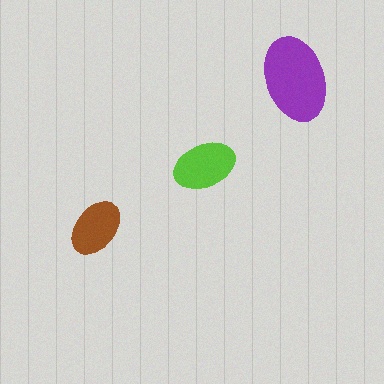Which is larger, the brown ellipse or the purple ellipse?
The purple one.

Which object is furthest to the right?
The purple ellipse is rightmost.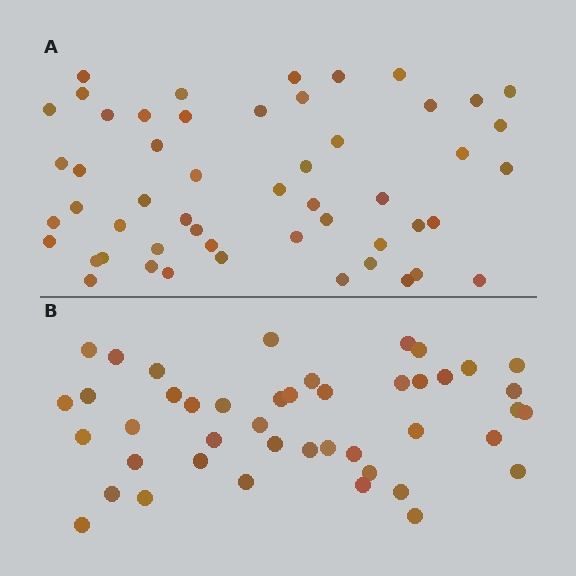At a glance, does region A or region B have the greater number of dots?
Region A (the top region) has more dots.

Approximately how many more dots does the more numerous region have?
Region A has roughly 8 or so more dots than region B.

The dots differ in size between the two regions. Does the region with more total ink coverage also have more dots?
No. Region B has more total ink coverage because its dots are larger, but region A actually contains more individual dots. Total area can be misleading — the number of items is what matters here.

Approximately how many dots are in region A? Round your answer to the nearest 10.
About 50 dots. (The exact count is 52, which rounds to 50.)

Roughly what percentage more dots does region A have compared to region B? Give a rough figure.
About 20% more.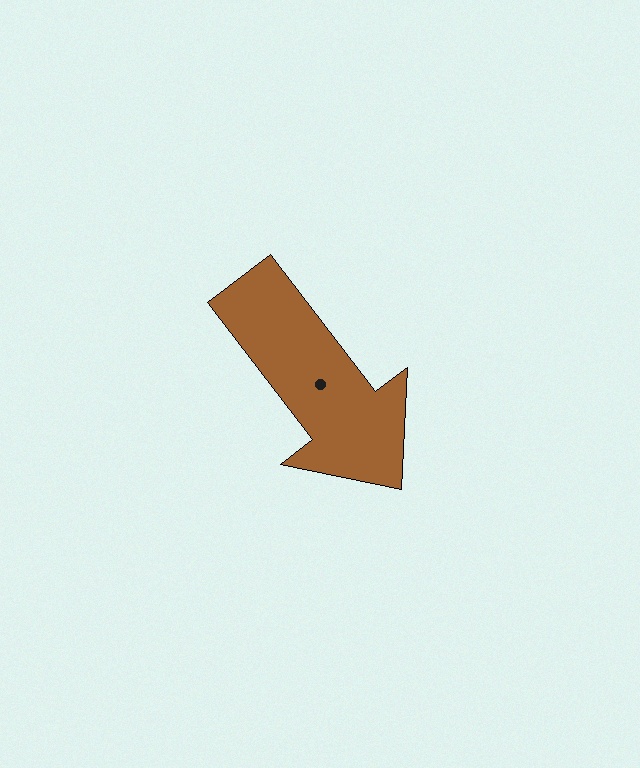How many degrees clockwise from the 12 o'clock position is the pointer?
Approximately 142 degrees.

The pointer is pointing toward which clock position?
Roughly 5 o'clock.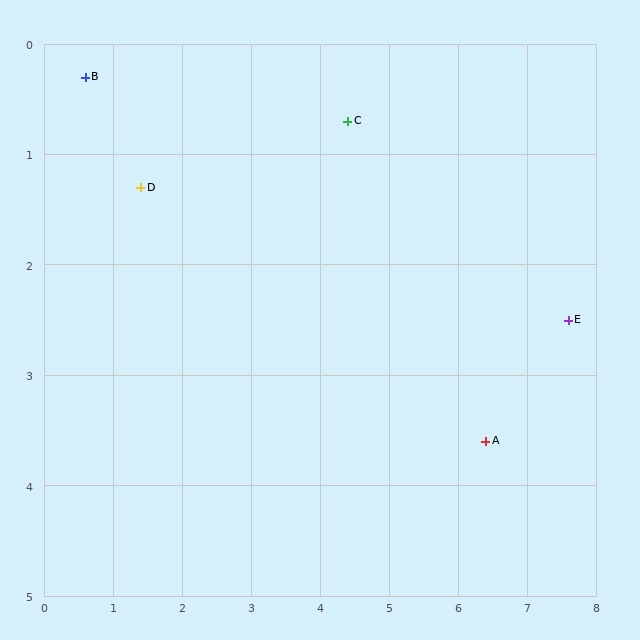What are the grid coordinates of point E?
Point E is at approximately (7.6, 2.5).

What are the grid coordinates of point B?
Point B is at approximately (0.6, 0.3).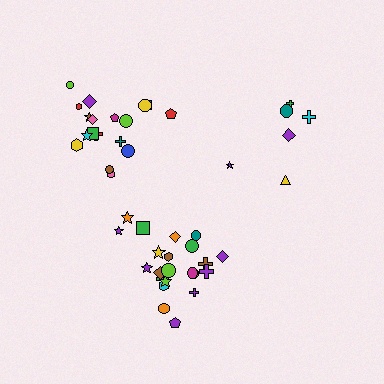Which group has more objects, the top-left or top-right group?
The top-left group.